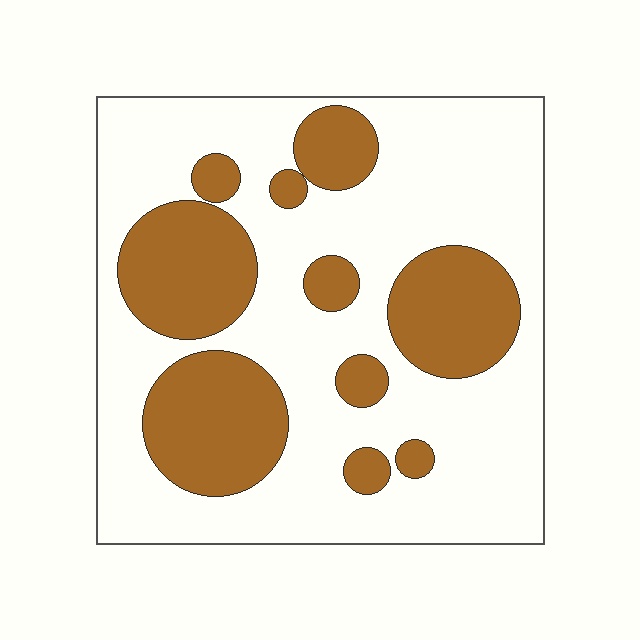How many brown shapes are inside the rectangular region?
10.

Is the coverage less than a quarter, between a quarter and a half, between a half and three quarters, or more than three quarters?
Between a quarter and a half.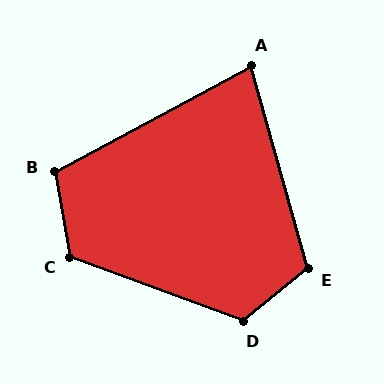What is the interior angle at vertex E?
Approximately 113 degrees (obtuse).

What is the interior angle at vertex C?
Approximately 120 degrees (obtuse).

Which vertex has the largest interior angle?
D, at approximately 121 degrees.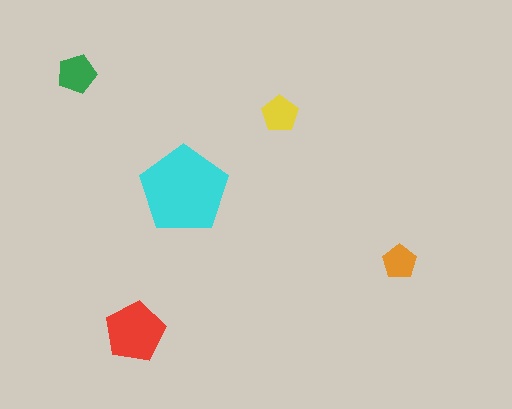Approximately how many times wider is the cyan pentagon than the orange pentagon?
About 2.5 times wider.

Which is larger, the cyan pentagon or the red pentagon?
The cyan one.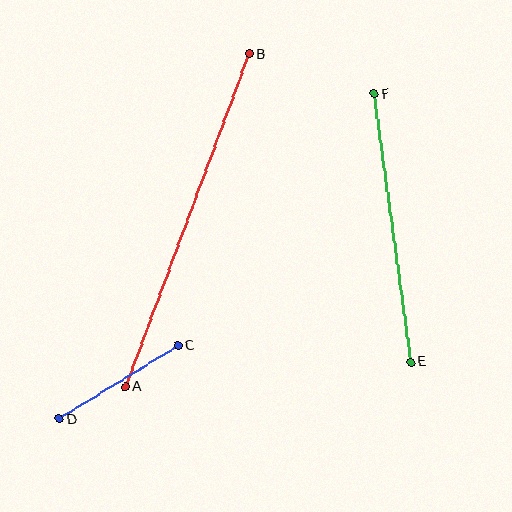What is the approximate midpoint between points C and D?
The midpoint is at approximately (119, 382) pixels.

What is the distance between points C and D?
The distance is approximately 139 pixels.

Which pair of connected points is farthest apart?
Points A and B are farthest apart.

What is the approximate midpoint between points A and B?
The midpoint is at approximately (187, 220) pixels.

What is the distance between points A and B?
The distance is approximately 355 pixels.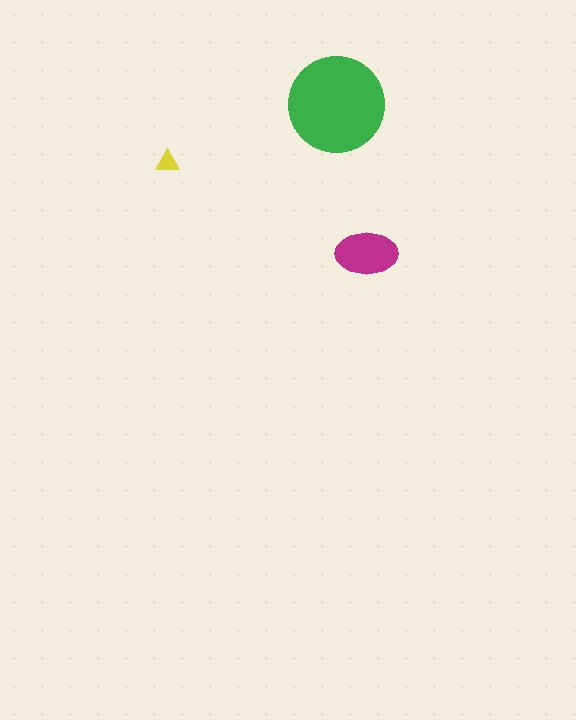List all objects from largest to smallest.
The green circle, the magenta ellipse, the yellow triangle.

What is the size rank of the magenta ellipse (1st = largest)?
2nd.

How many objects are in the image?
There are 3 objects in the image.